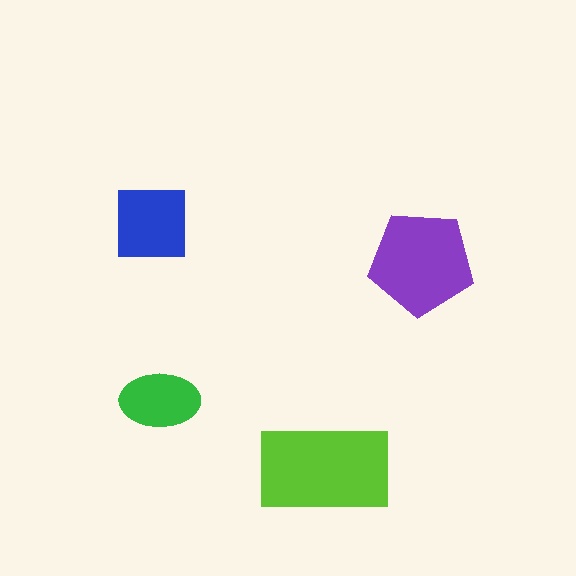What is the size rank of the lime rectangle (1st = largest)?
1st.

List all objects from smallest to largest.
The green ellipse, the blue square, the purple pentagon, the lime rectangle.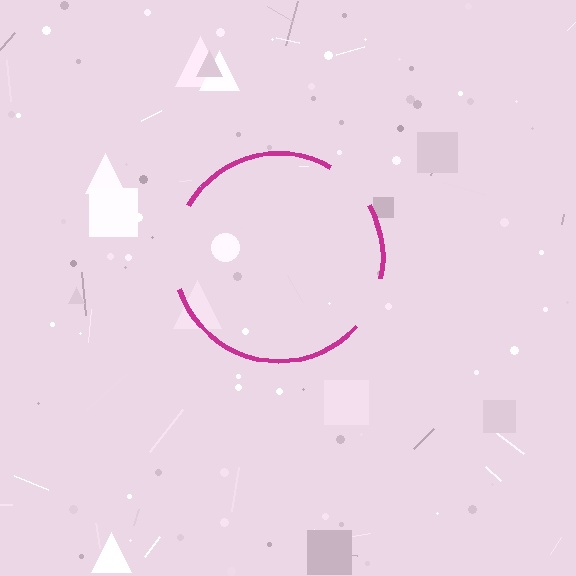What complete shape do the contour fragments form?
The contour fragments form a circle.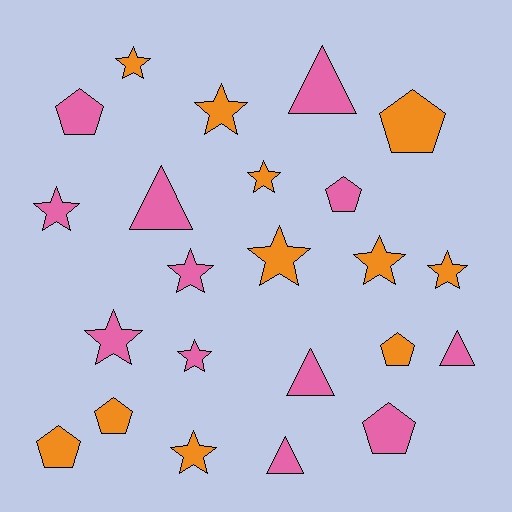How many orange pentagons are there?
There are 4 orange pentagons.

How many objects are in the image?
There are 23 objects.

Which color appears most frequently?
Pink, with 12 objects.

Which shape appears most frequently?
Star, with 11 objects.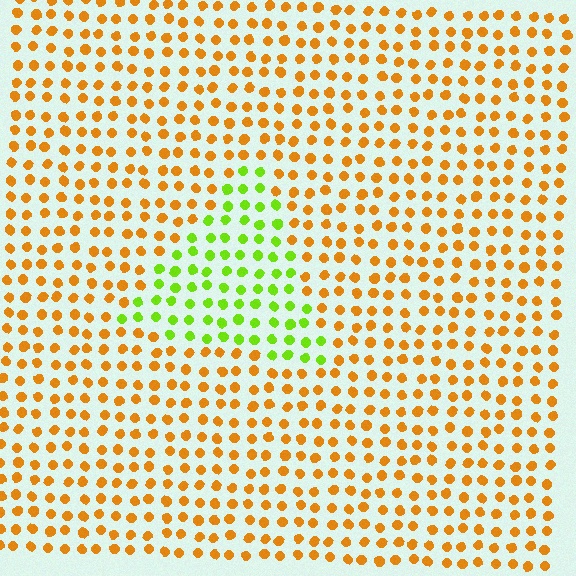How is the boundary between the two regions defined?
The boundary is defined purely by a slight shift in hue (about 60 degrees). Spacing, size, and orientation are identical on both sides.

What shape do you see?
I see a triangle.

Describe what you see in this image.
The image is filled with small orange elements in a uniform arrangement. A triangle-shaped region is visible where the elements are tinted to a slightly different hue, forming a subtle color boundary.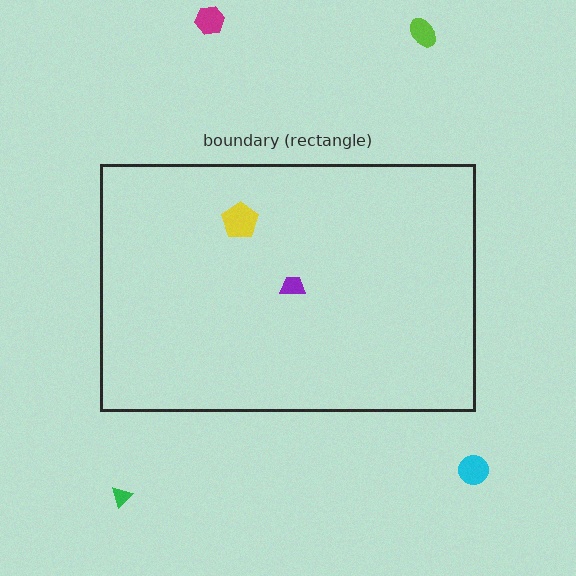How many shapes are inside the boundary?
2 inside, 4 outside.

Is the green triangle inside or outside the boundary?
Outside.